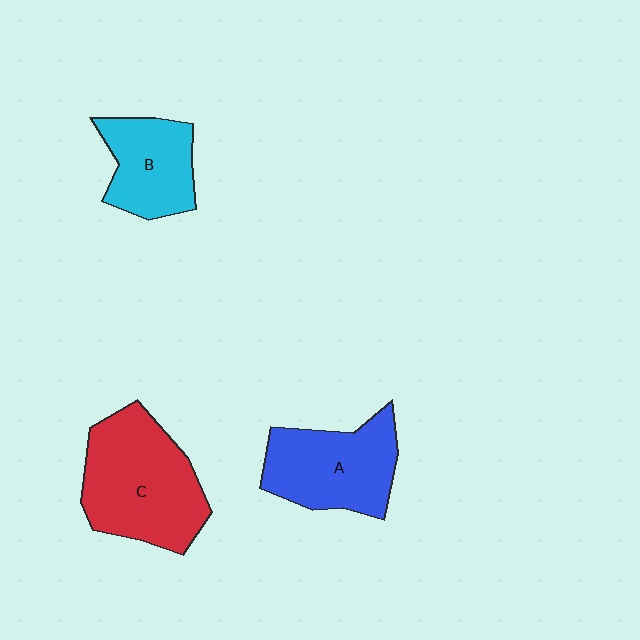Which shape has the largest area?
Shape C (red).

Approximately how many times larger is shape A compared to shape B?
Approximately 1.3 times.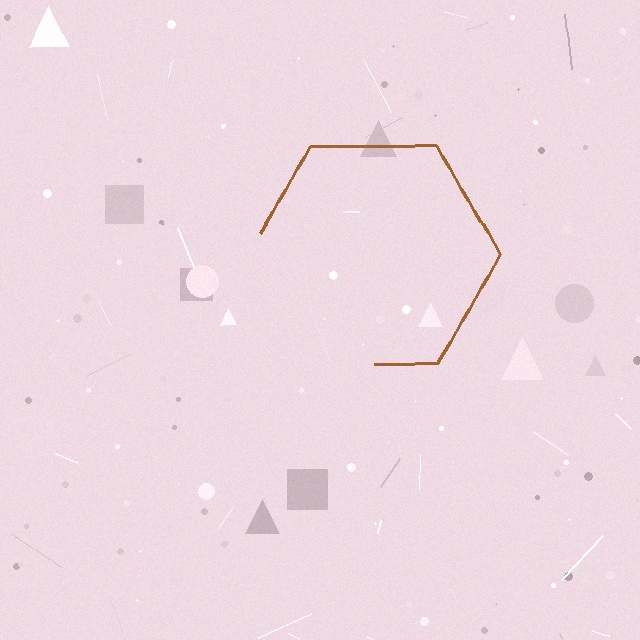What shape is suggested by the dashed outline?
The dashed outline suggests a hexagon.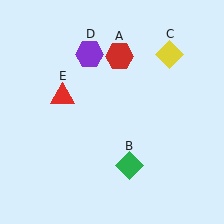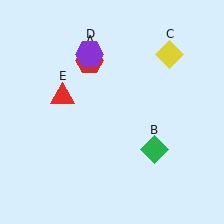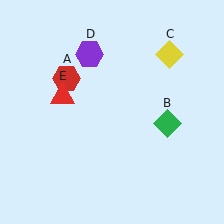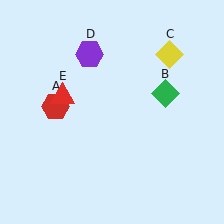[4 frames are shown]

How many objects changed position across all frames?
2 objects changed position: red hexagon (object A), green diamond (object B).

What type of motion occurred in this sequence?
The red hexagon (object A), green diamond (object B) rotated counterclockwise around the center of the scene.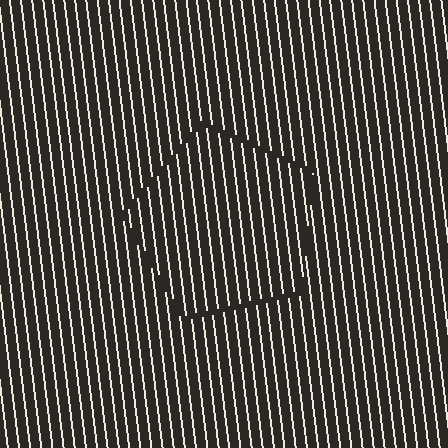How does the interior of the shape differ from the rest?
The interior of the shape contains the same grating, shifted by half a period — the contour is defined by the phase discontinuity where line-ends from the inner and outer gratings abut.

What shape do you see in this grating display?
An illusory pentagon. The interior of the shape contains the same grating, shifted by half a period — the contour is defined by the phase discontinuity where line-ends from the inner and outer gratings abut.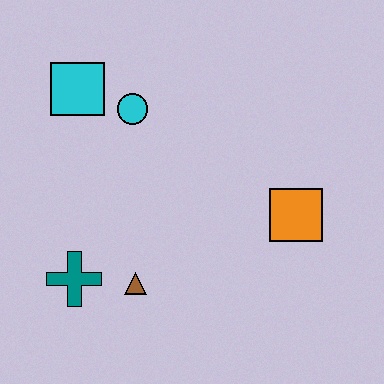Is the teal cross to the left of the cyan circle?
Yes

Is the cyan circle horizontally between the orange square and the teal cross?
Yes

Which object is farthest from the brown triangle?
The cyan square is farthest from the brown triangle.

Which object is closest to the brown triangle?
The teal cross is closest to the brown triangle.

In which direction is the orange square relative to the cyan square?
The orange square is to the right of the cyan square.